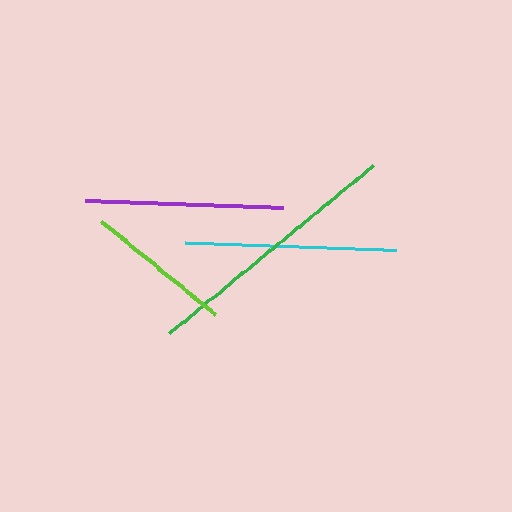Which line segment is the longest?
The green line is the longest at approximately 264 pixels.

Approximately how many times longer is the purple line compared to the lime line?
The purple line is approximately 1.3 times the length of the lime line.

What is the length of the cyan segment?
The cyan segment is approximately 211 pixels long.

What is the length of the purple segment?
The purple segment is approximately 198 pixels long.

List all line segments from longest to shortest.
From longest to shortest: green, cyan, purple, lime.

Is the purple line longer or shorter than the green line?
The green line is longer than the purple line.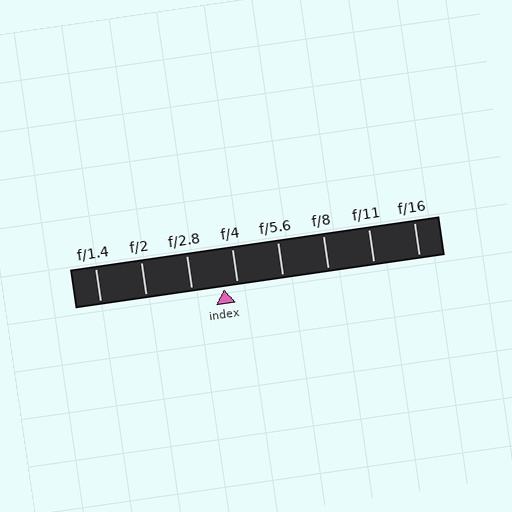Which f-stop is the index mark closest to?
The index mark is closest to f/4.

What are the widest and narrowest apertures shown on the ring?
The widest aperture shown is f/1.4 and the narrowest is f/16.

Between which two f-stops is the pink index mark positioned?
The index mark is between f/2.8 and f/4.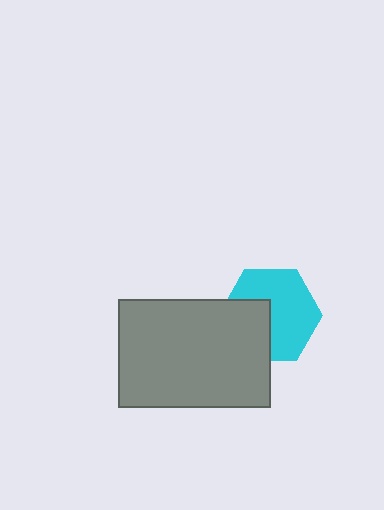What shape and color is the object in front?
The object in front is a gray rectangle.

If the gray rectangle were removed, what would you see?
You would see the complete cyan hexagon.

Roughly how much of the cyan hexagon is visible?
About half of it is visible (roughly 64%).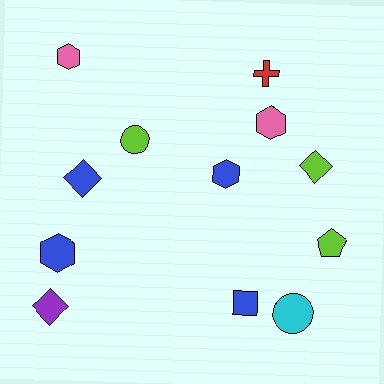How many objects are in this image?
There are 12 objects.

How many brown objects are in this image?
There are no brown objects.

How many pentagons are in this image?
There is 1 pentagon.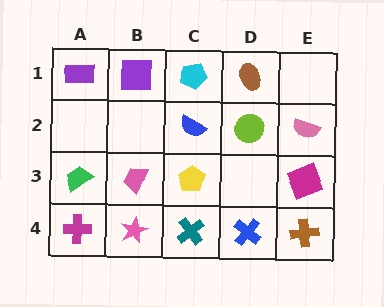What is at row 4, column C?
A teal cross.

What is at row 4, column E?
A brown cross.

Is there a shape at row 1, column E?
No, that cell is empty.